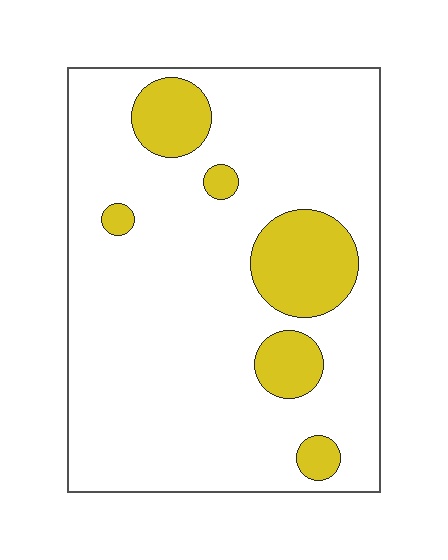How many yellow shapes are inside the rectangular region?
6.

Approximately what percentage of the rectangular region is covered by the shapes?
Approximately 15%.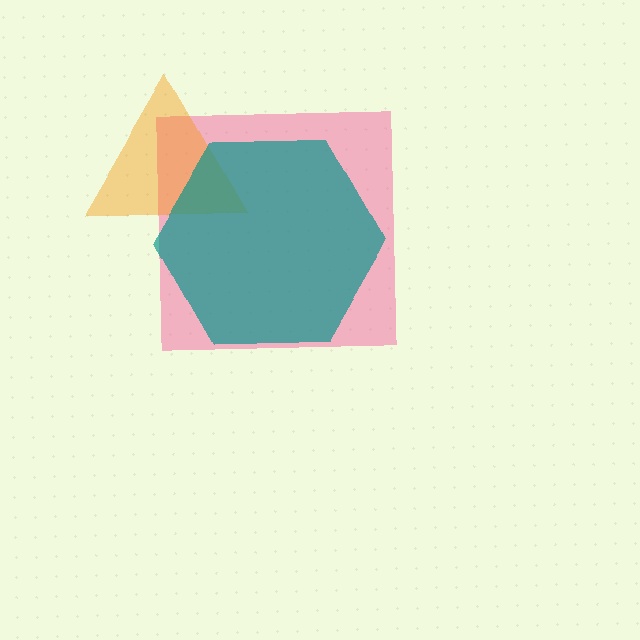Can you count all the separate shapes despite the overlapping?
Yes, there are 3 separate shapes.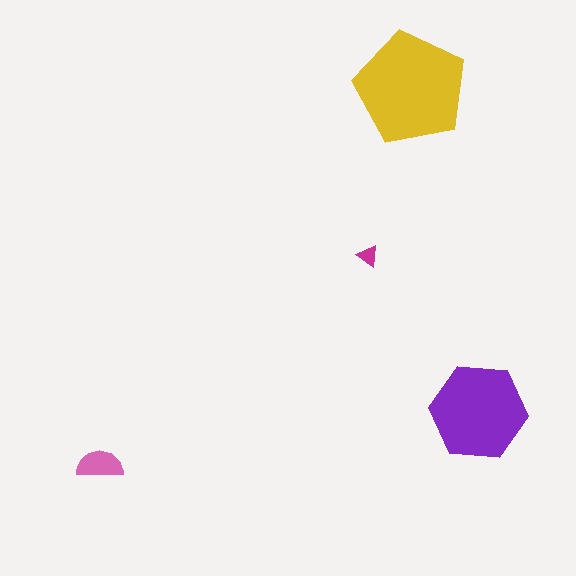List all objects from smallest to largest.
The magenta triangle, the pink semicircle, the purple hexagon, the yellow pentagon.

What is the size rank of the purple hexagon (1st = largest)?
2nd.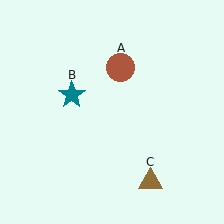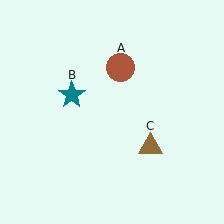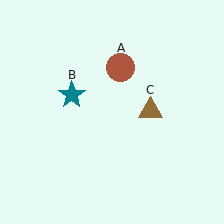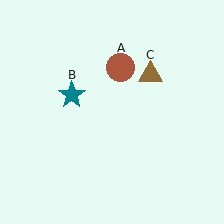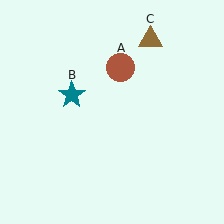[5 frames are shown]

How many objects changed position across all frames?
1 object changed position: brown triangle (object C).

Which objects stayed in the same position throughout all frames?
Brown circle (object A) and teal star (object B) remained stationary.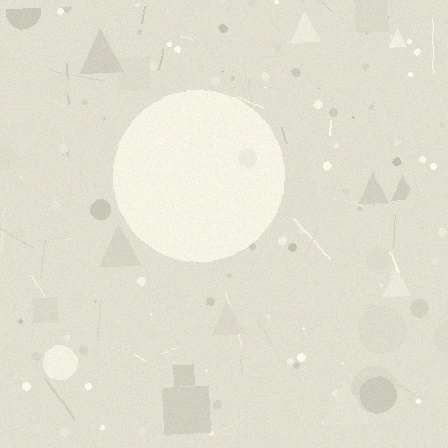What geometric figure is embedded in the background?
A circle is embedded in the background.